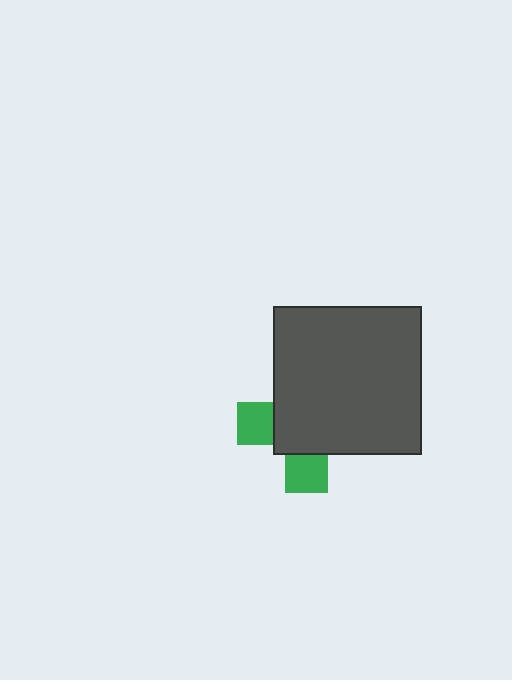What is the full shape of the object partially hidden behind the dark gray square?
The partially hidden object is a green cross.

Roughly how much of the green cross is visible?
A small part of it is visible (roughly 31%).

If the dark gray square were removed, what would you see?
You would see the complete green cross.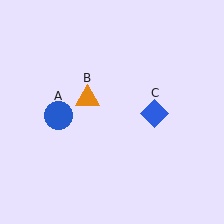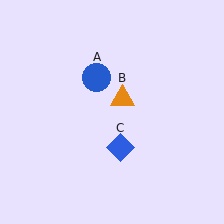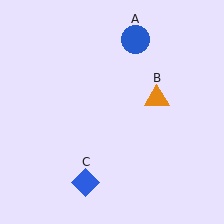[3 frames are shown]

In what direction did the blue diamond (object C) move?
The blue diamond (object C) moved down and to the left.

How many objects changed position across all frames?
3 objects changed position: blue circle (object A), orange triangle (object B), blue diamond (object C).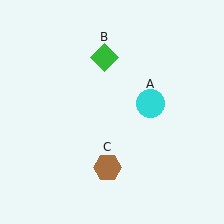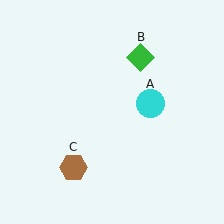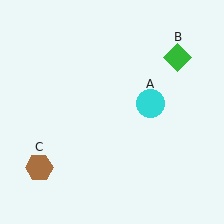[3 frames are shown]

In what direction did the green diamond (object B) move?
The green diamond (object B) moved right.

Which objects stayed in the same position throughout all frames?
Cyan circle (object A) remained stationary.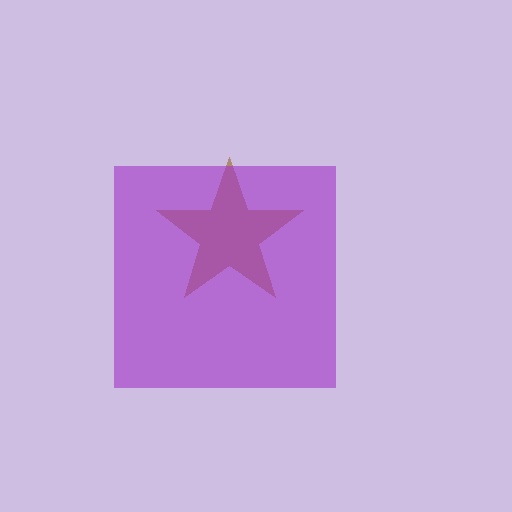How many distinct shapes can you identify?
There are 2 distinct shapes: a brown star, a purple square.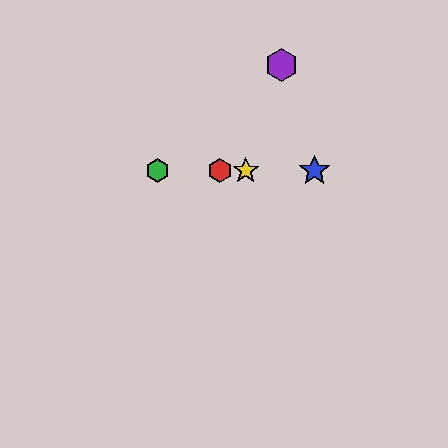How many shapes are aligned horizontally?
4 shapes (the red hexagon, the blue star, the green hexagon, the yellow star) are aligned horizontally.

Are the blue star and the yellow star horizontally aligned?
Yes, both are at y≈171.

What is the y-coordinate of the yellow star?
The yellow star is at y≈171.